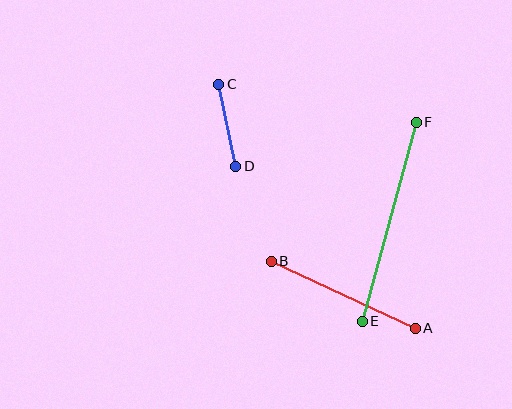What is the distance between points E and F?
The distance is approximately 206 pixels.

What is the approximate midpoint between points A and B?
The midpoint is at approximately (343, 295) pixels.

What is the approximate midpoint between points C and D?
The midpoint is at approximately (227, 125) pixels.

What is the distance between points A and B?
The distance is approximately 159 pixels.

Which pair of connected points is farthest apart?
Points E and F are farthest apart.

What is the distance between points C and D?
The distance is approximately 84 pixels.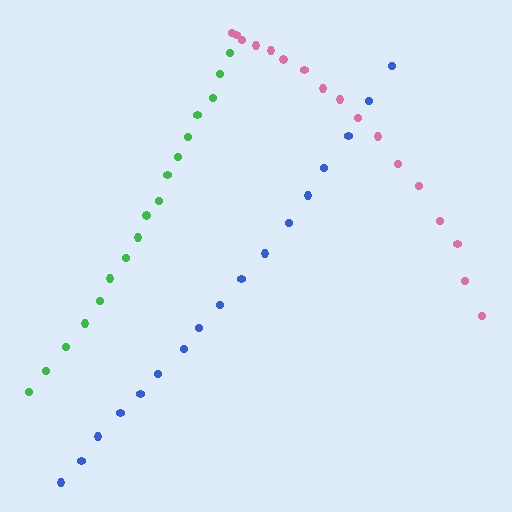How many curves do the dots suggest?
There are 3 distinct paths.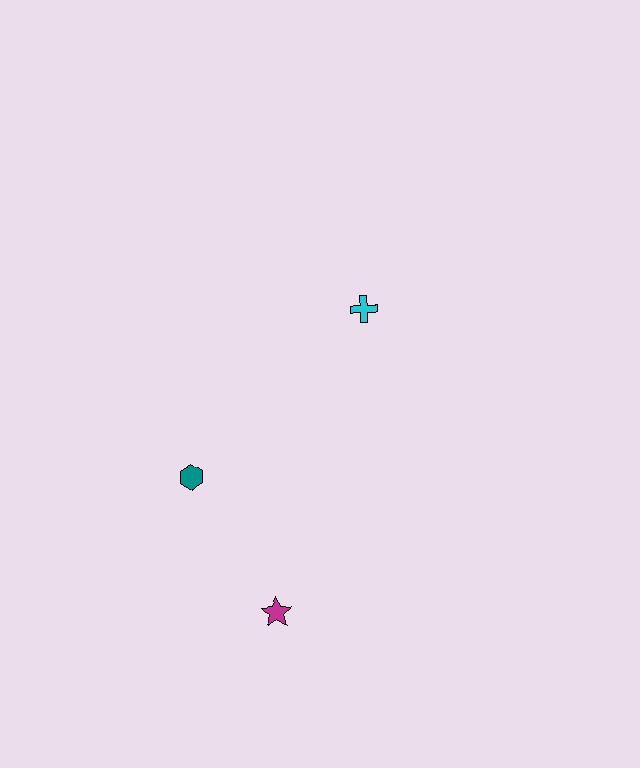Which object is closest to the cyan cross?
The teal hexagon is closest to the cyan cross.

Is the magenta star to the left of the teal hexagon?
No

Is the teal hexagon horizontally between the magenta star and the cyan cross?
No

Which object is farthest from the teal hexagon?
The cyan cross is farthest from the teal hexagon.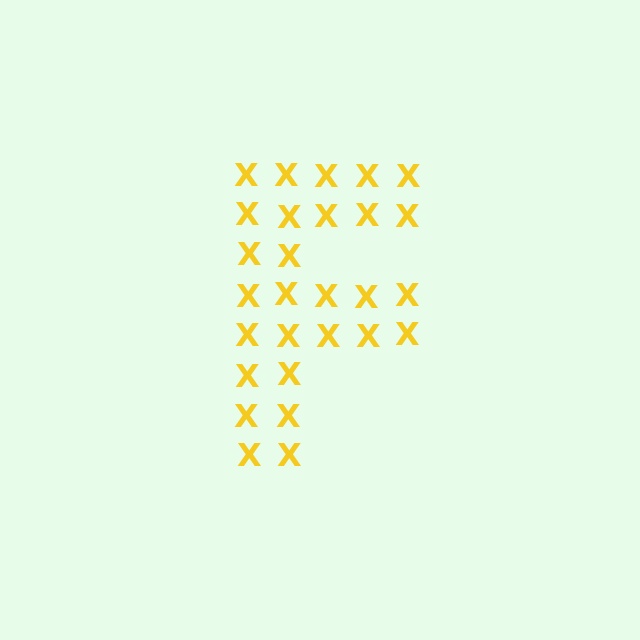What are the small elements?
The small elements are letter X's.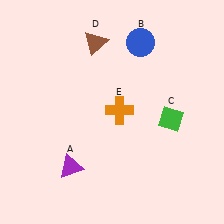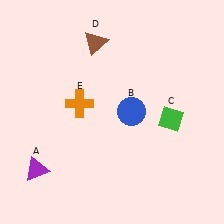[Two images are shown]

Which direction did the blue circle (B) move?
The blue circle (B) moved down.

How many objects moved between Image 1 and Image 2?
3 objects moved between the two images.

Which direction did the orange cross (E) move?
The orange cross (E) moved left.